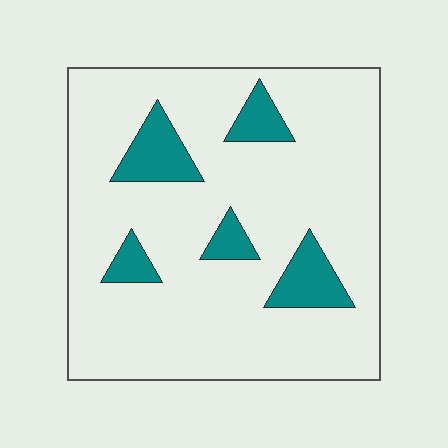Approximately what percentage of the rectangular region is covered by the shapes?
Approximately 15%.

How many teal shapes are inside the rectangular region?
5.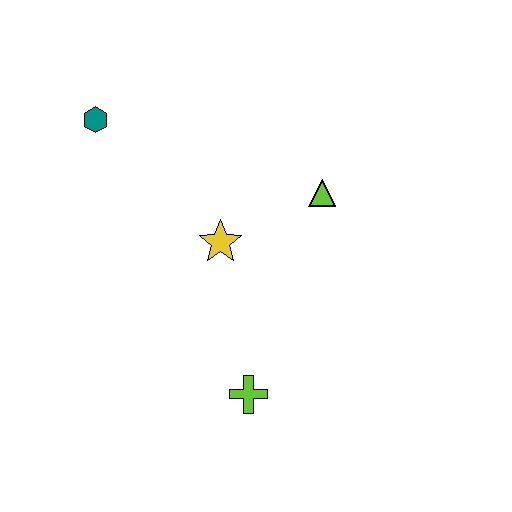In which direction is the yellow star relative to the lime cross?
The yellow star is above the lime cross.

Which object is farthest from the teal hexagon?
The lime cross is farthest from the teal hexagon.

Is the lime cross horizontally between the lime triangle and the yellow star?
Yes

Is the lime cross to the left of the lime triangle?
Yes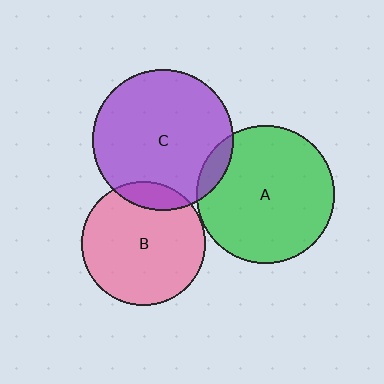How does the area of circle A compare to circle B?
Approximately 1.2 times.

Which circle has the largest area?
Circle C (purple).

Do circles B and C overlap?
Yes.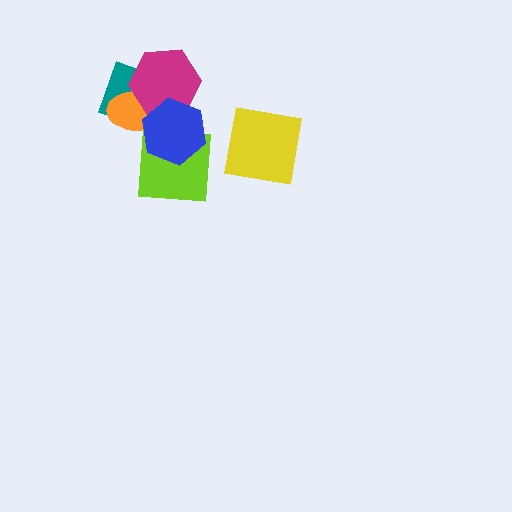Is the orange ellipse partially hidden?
Yes, it is partially covered by another shape.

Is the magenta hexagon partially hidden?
Yes, it is partially covered by another shape.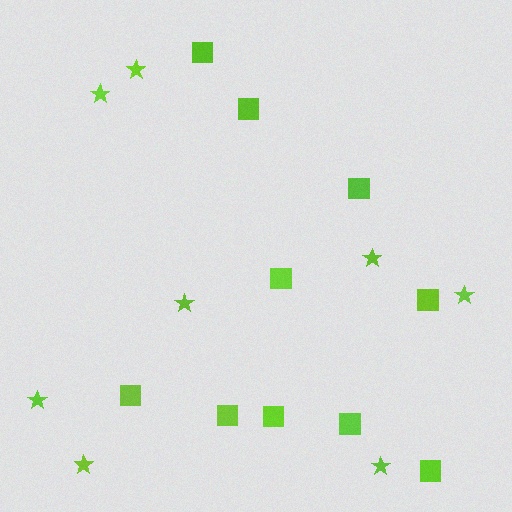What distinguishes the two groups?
There are 2 groups: one group of squares (10) and one group of stars (8).